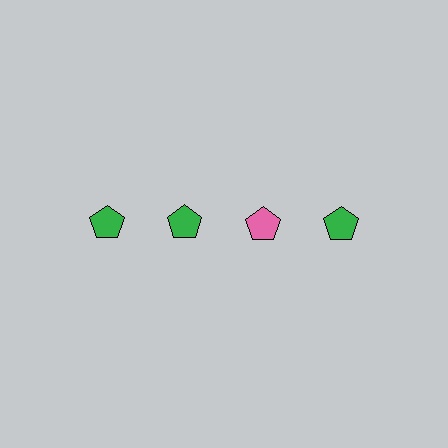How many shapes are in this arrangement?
There are 4 shapes arranged in a grid pattern.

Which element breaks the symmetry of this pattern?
The pink pentagon in the top row, center column breaks the symmetry. All other shapes are green pentagons.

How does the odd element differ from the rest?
It has a different color: pink instead of green.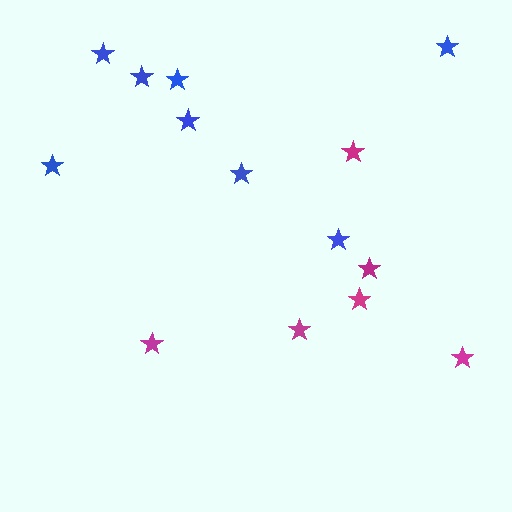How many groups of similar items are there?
There are 2 groups: one group of blue stars (8) and one group of magenta stars (6).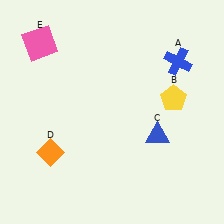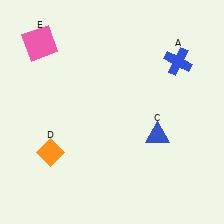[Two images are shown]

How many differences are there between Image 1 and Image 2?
There is 1 difference between the two images.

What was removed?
The yellow pentagon (B) was removed in Image 2.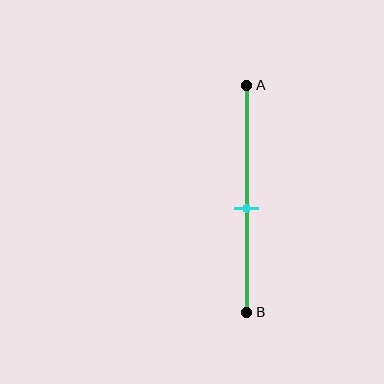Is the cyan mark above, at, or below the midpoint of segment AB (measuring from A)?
The cyan mark is below the midpoint of segment AB.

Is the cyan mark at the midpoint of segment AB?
No, the mark is at about 55% from A, not at the 50% midpoint.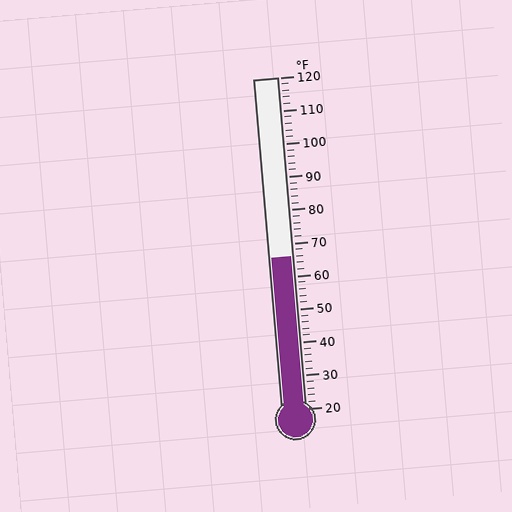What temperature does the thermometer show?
The thermometer shows approximately 66°F.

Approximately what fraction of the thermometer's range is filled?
The thermometer is filled to approximately 45% of its range.